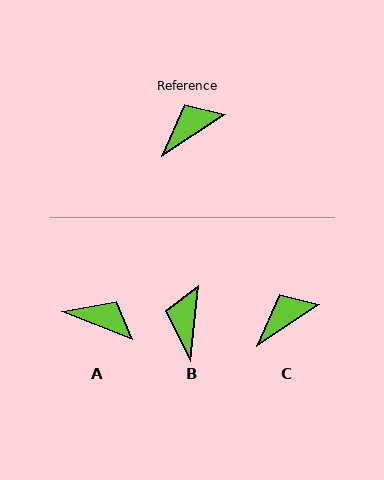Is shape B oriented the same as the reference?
No, it is off by about 51 degrees.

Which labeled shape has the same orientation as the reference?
C.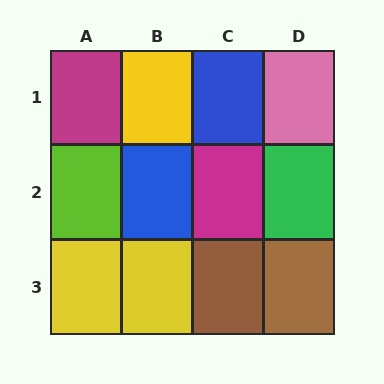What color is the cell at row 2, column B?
Blue.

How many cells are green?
1 cell is green.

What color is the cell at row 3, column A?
Yellow.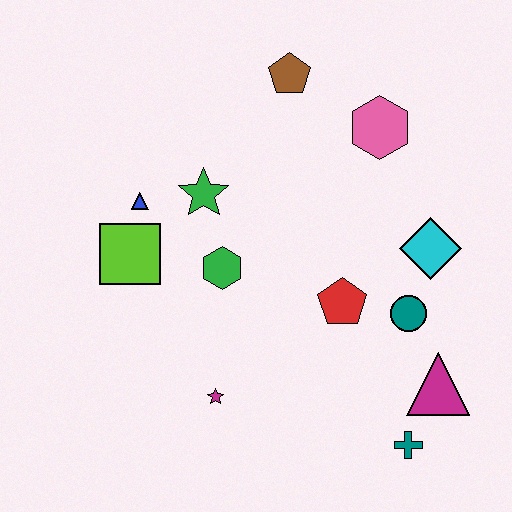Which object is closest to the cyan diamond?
The teal circle is closest to the cyan diamond.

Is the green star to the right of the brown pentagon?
No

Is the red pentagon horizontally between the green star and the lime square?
No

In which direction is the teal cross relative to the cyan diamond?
The teal cross is below the cyan diamond.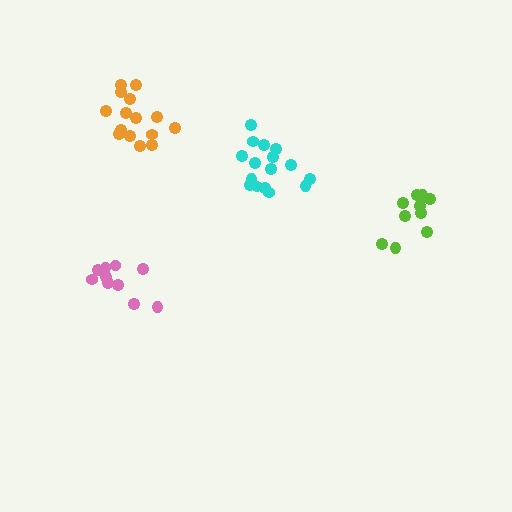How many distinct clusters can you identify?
There are 4 distinct clusters.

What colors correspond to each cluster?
The clusters are colored: pink, cyan, lime, orange.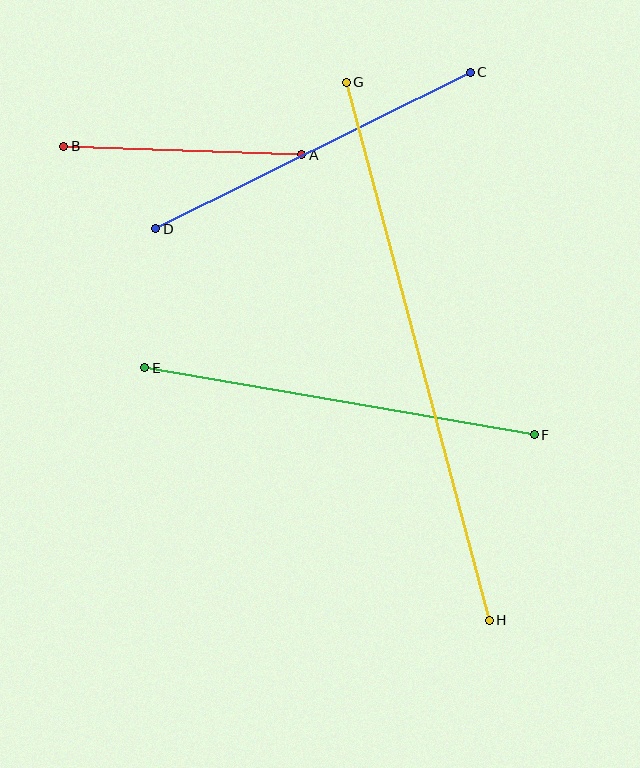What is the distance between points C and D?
The distance is approximately 351 pixels.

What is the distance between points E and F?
The distance is approximately 395 pixels.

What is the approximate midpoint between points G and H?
The midpoint is at approximately (418, 351) pixels.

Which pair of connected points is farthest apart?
Points G and H are farthest apart.